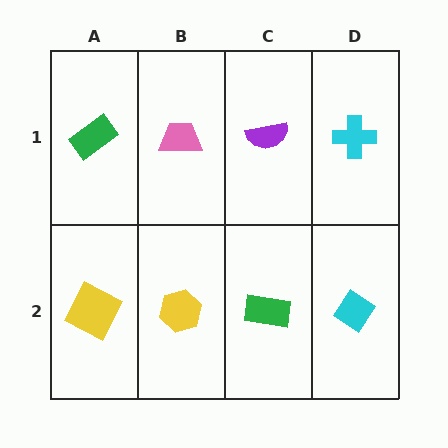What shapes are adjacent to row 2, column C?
A purple semicircle (row 1, column C), a yellow hexagon (row 2, column B), a cyan diamond (row 2, column D).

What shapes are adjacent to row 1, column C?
A green rectangle (row 2, column C), a pink trapezoid (row 1, column B), a cyan cross (row 1, column D).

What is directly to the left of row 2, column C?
A yellow hexagon.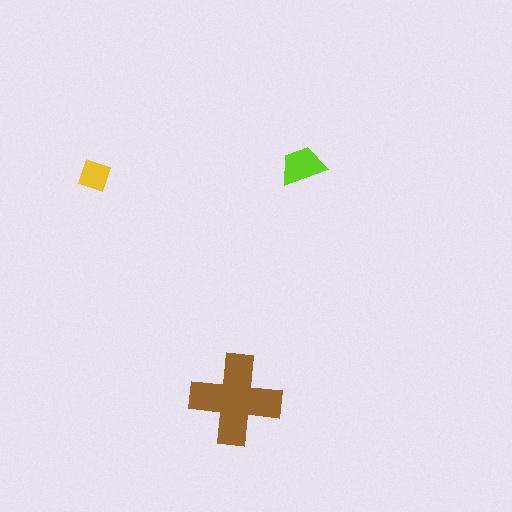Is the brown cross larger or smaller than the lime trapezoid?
Larger.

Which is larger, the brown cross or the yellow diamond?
The brown cross.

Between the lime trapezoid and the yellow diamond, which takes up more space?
The lime trapezoid.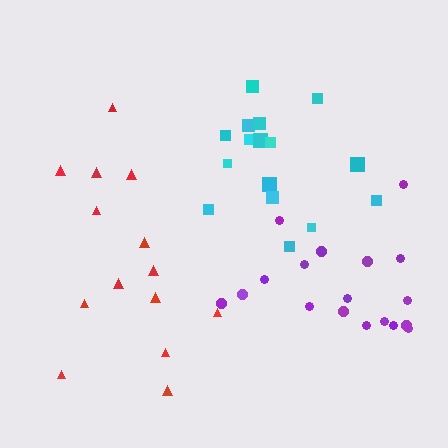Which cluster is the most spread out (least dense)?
Red.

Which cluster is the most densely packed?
Cyan.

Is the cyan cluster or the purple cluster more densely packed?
Cyan.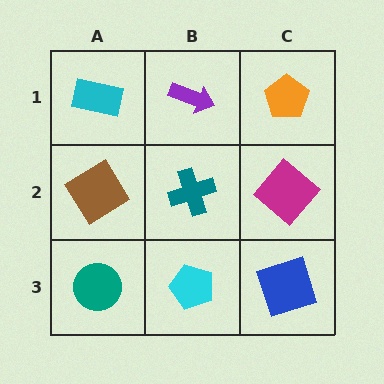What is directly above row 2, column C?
An orange pentagon.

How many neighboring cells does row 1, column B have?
3.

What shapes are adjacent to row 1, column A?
A brown diamond (row 2, column A), a purple arrow (row 1, column B).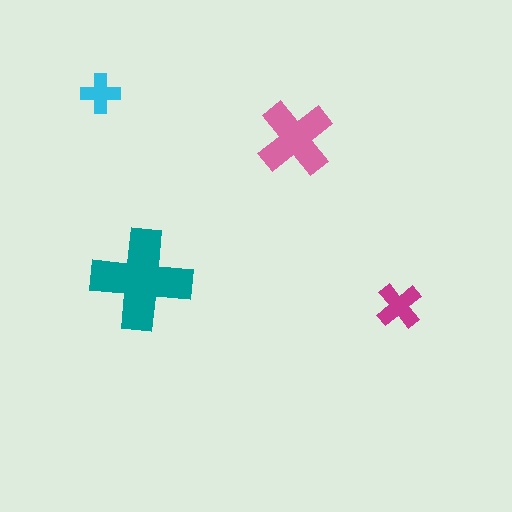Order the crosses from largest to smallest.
the teal one, the pink one, the magenta one, the cyan one.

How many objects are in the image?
There are 4 objects in the image.